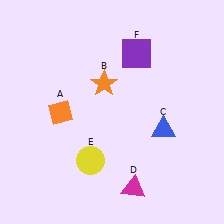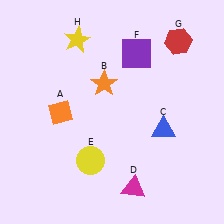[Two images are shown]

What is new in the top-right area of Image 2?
A red hexagon (G) was added in the top-right area of Image 2.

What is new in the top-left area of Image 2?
A yellow star (H) was added in the top-left area of Image 2.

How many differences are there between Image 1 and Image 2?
There are 2 differences between the two images.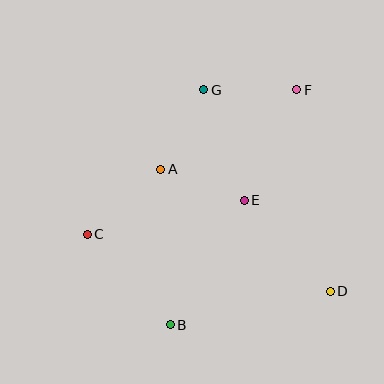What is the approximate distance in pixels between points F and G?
The distance between F and G is approximately 93 pixels.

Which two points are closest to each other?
Points A and E are closest to each other.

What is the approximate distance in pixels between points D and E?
The distance between D and E is approximately 125 pixels.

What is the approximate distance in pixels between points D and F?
The distance between D and F is approximately 204 pixels.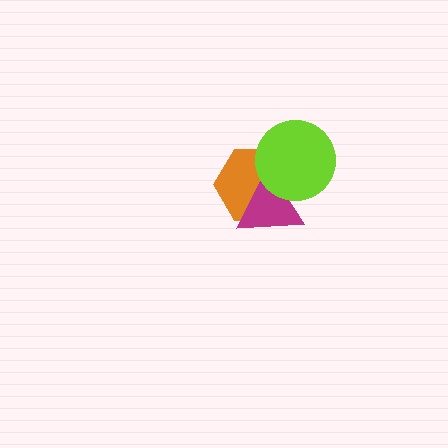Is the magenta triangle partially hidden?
Yes, it is partially covered by another shape.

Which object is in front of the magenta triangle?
The lime circle is in front of the magenta triangle.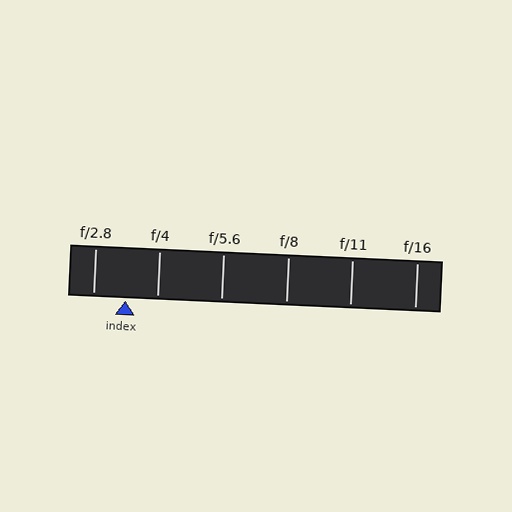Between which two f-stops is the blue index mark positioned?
The index mark is between f/2.8 and f/4.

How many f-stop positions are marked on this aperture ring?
There are 6 f-stop positions marked.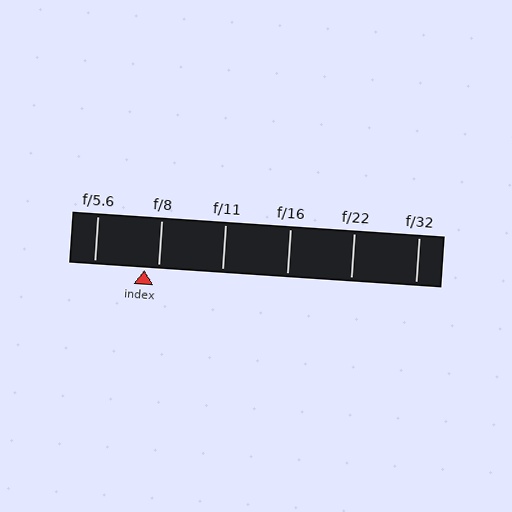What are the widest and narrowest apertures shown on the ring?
The widest aperture shown is f/5.6 and the narrowest is f/32.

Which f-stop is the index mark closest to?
The index mark is closest to f/8.